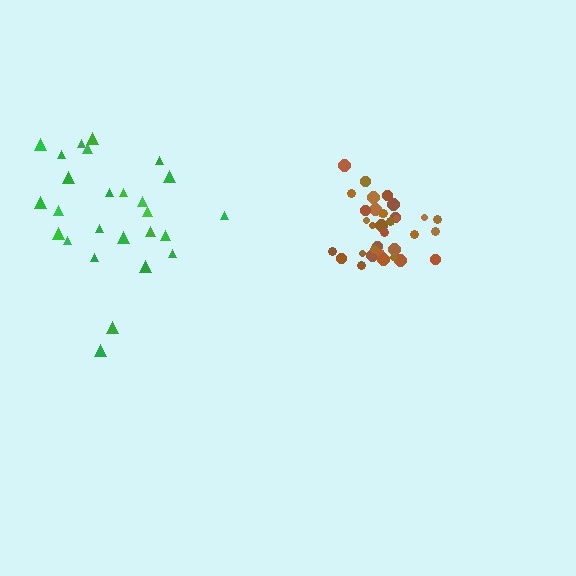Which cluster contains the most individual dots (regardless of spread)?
Brown (34).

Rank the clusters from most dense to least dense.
brown, green.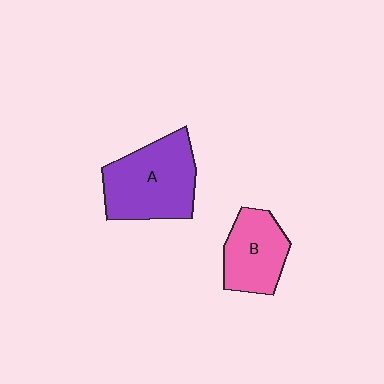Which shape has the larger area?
Shape A (purple).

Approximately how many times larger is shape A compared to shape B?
Approximately 1.5 times.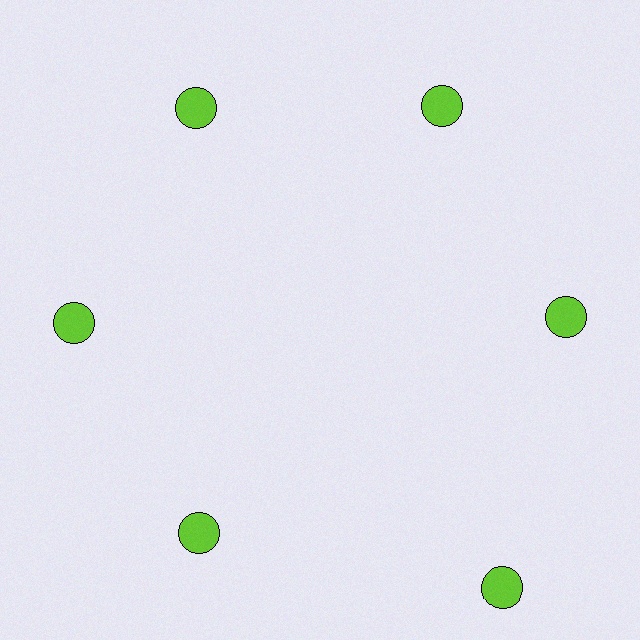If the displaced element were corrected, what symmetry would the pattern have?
It would have 6-fold rotational symmetry — the pattern would map onto itself every 60 degrees.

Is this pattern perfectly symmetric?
No. The 6 lime circles are arranged in a ring, but one element near the 5 o'clock position is pushed outward from the center, breaking the 6-fold rotational symmetry.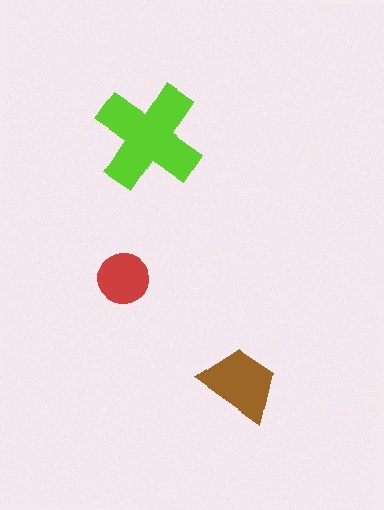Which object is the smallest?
The red circle.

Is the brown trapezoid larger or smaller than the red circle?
Larger.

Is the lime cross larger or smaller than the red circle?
Larger.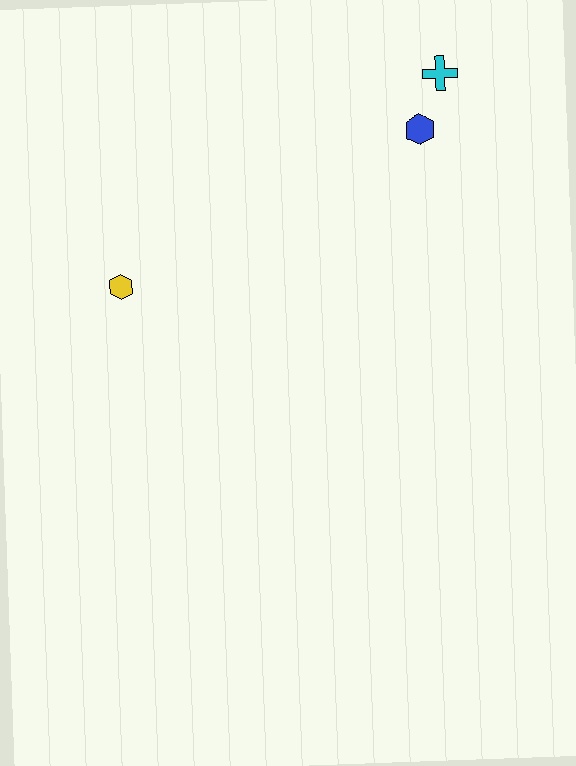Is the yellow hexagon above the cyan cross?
No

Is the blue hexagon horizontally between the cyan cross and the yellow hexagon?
Yes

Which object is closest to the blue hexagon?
The cyan cross is closest to the blue hexagon.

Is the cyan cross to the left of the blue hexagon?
No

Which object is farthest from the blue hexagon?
The yellow hexagon is farthest from the blue hexagon.